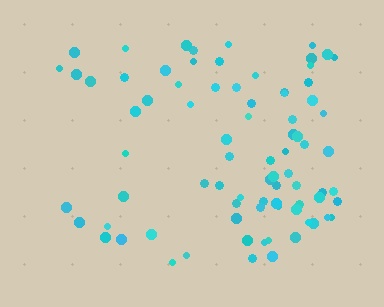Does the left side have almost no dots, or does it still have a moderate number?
Still a moderate number, just noticeably fewer than the right.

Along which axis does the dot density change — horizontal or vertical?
Horizontal.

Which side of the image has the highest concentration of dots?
The right.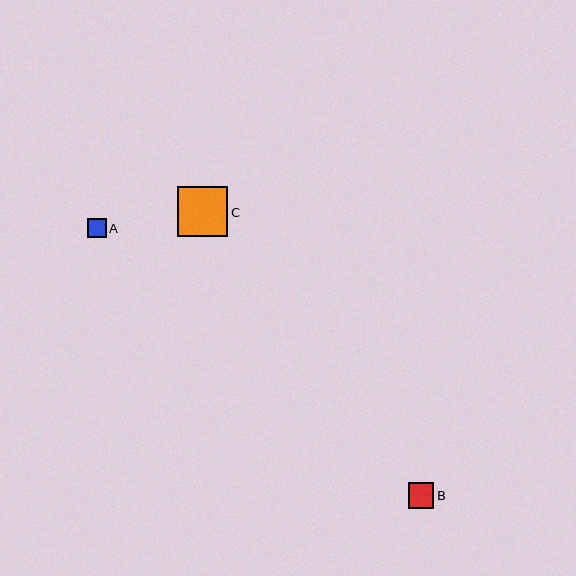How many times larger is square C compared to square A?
Square C is approximately 2.7 times the size of square A.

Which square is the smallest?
Square A is the smallest with a size of approximately 18 pixels.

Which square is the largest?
Square C is the largest with a size of approximately 50 pixels.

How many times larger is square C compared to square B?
Square C is approximately 2.0 times the size of square B.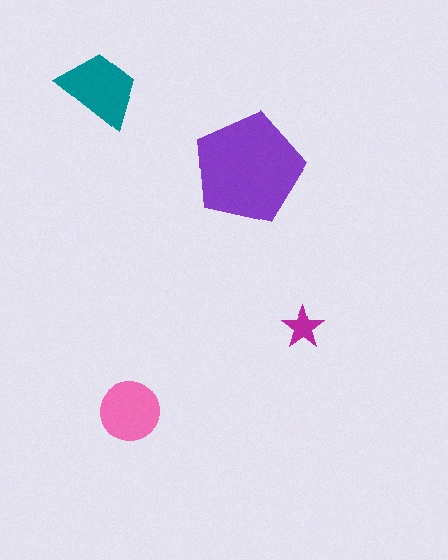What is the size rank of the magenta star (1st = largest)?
4th.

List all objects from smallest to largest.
The magenta star, the pink circle, the teal trapezoid, the purple pentagon.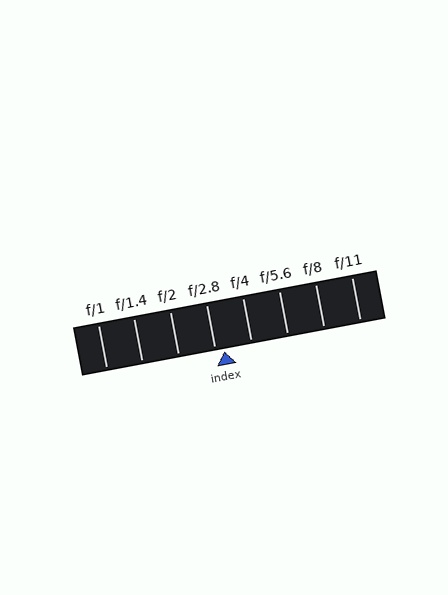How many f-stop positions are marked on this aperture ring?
There are 8 f-stop positions marked.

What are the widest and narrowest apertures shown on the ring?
The widest aperture shown is f/1 and the narrowest is f/11.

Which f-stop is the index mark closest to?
The index mark is closest to f/2.8.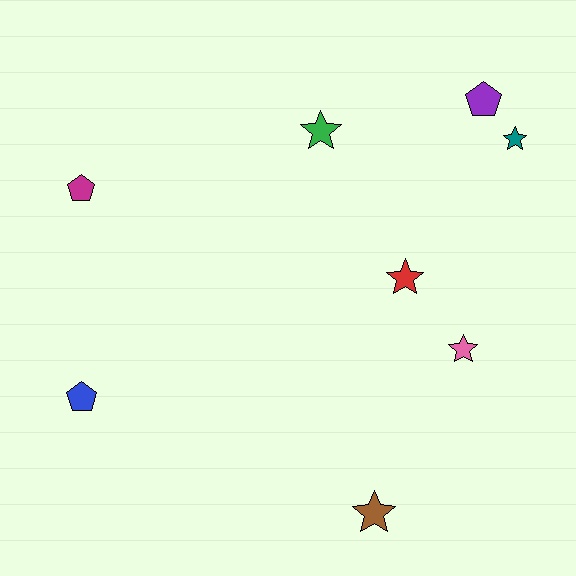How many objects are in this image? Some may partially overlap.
There are 8 objects.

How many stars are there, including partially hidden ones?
There are 5 stars.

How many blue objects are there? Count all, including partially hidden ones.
There is 1 blue object.